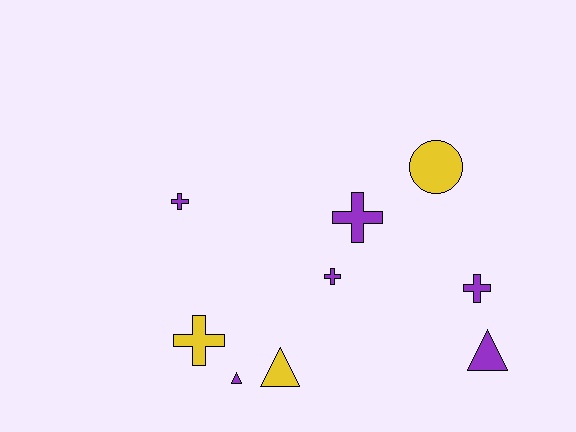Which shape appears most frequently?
Cross, with 5 objects.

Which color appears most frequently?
Purple, with 6 objects.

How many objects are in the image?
There are 9 objects.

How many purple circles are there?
There are no purple circles.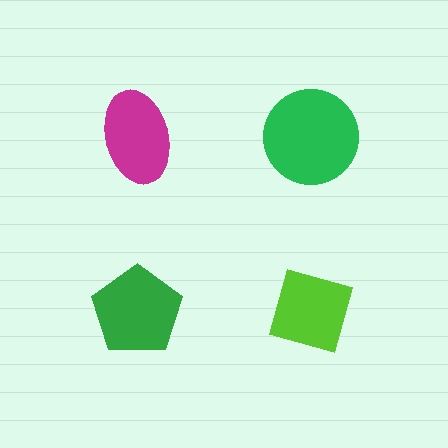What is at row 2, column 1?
A green pentagon.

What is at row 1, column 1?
A magenta ellipse.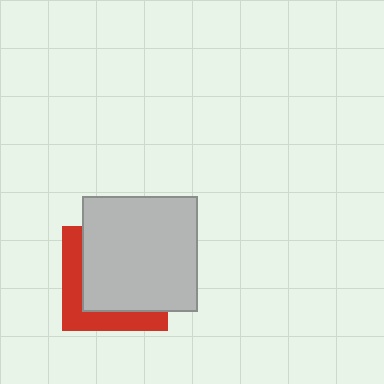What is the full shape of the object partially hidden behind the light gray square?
The partially hidden object is a red square.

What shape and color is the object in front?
The object in front is a light gray square.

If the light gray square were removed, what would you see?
You would see the complete red square.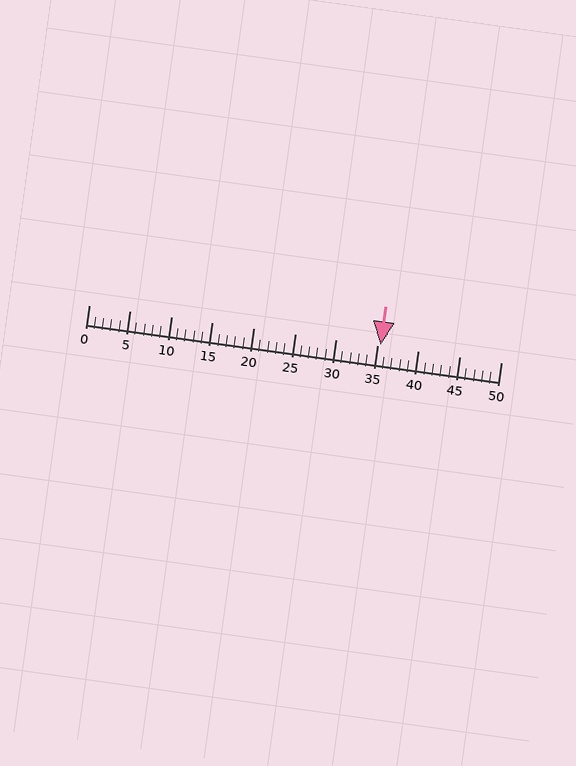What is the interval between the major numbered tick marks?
The major tick marks are spaced 5 units apart.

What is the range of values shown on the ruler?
The ruler shows values from 0 to 50.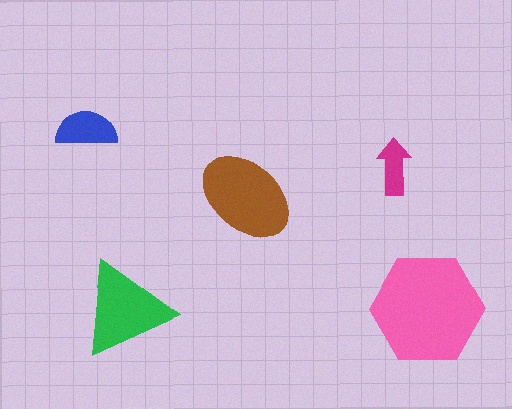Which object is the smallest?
The magenta arrow.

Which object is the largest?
The pink hexagon.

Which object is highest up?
The blue semicircle is topmost.